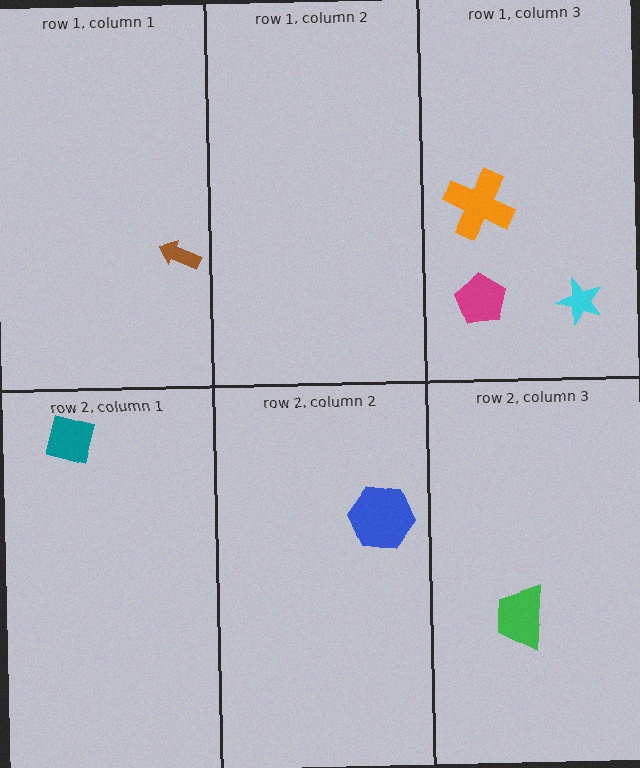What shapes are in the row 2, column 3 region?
The green trapezoid.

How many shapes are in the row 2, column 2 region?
1.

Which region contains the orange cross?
The row 1, column 3 region.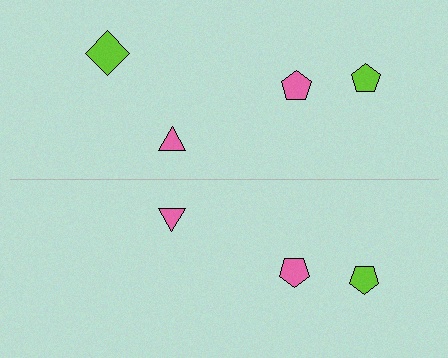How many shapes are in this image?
There are 7 shapes in this image.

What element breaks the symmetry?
A lime diamond is missing from the bottom side.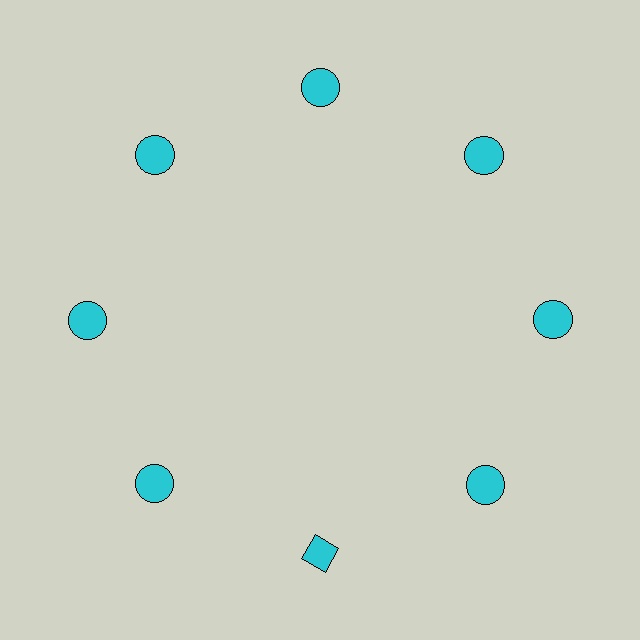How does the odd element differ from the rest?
It has a different shape: diamond instead of circle.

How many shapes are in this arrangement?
There are 8 shapes arranged in a ring pattern.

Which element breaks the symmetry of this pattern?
The cyan diamond at roughly the 6 o'clock position breaks the symmetry. All other shapes are cyan circles.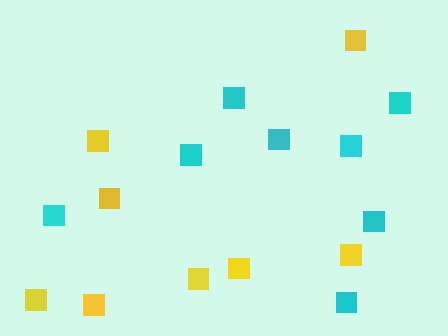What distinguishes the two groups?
There are 2 groups: one group of yellow squares (8) and one group of cyan squares (8).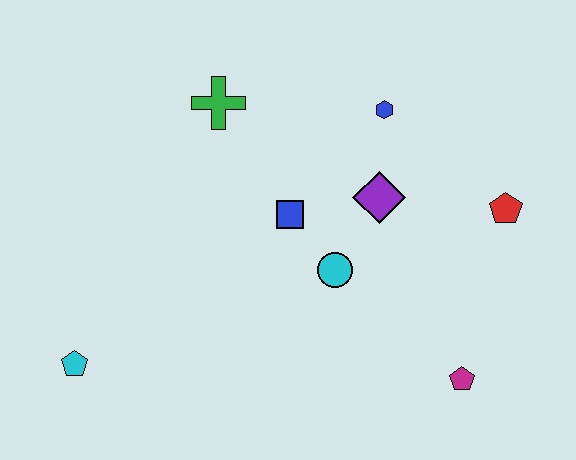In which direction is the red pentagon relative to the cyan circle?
The red pentagon is to the right of the cyan circle.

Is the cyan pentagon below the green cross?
Yes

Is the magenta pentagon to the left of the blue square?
No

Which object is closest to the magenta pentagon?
The cyan circle is closest to the magenta pentagon.